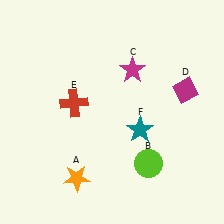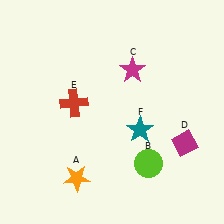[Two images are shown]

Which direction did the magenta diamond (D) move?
The magenta diamond (D) moved down.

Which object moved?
The magenta diamond (D) moved down.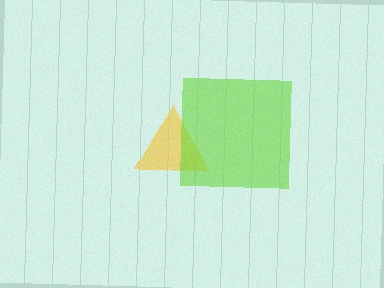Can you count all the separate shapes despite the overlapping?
Yes, there are 2 separate shapes.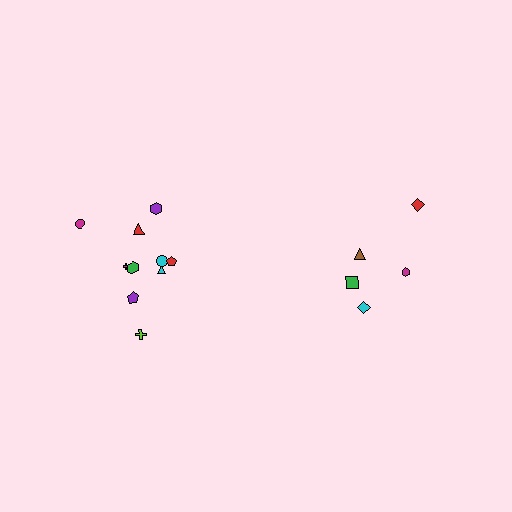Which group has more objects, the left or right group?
The left group.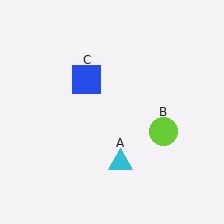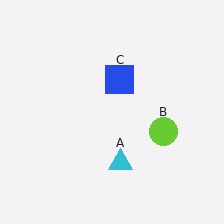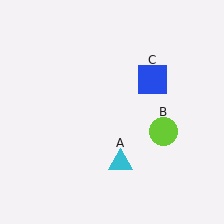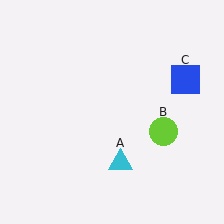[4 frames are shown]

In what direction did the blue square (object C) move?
The blue square (object C) moved right.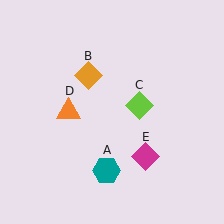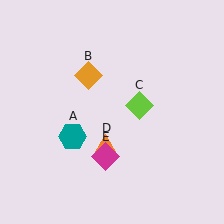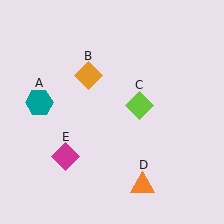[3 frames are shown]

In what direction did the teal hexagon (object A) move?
The teal hexagon (object A) moved up and to the left.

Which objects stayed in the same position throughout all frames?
Orange diamond (object B) and lime diamond (object C) remained stationary.